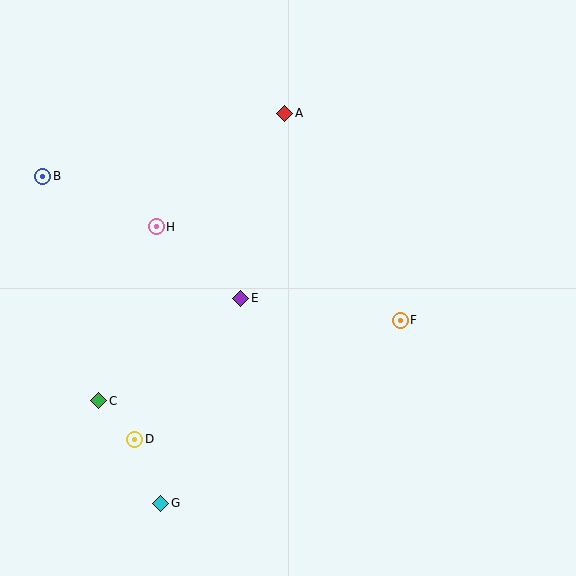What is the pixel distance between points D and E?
The distance between D and E is 176 pixels.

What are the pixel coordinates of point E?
Point E is at (241, 298).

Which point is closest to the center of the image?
Point E at (241, 298) is closest to the center.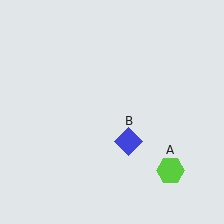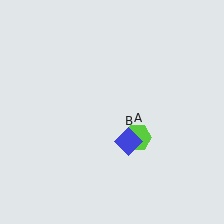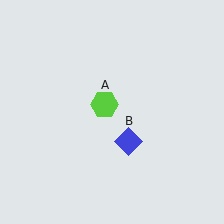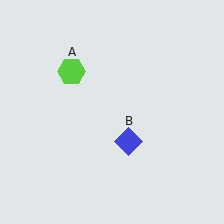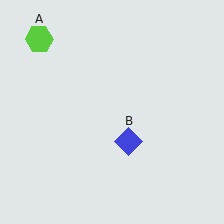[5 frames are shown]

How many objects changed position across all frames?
1 object changed position: lime hexagon (object A).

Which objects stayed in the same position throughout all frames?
Blue diamond (object B) remained stationary.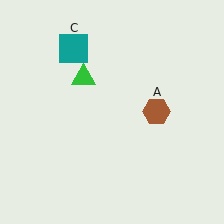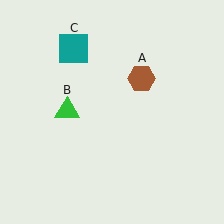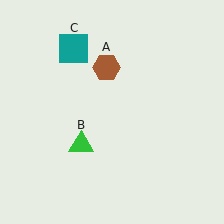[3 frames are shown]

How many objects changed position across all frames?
2 objects changed position: brown hexagon (object A), green triangle (object B).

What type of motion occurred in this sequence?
The brown hexagon (object A), green triangle (object B) rotated counterclockwise around the center of the scene.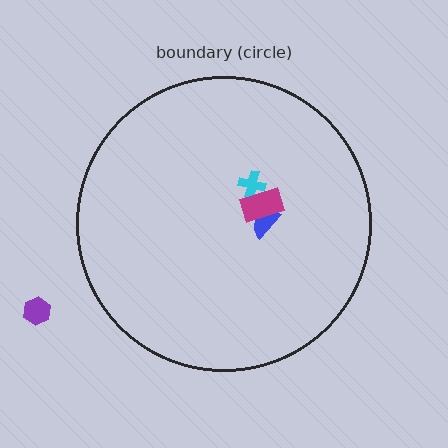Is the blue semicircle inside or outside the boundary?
Inside.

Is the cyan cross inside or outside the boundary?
Inside.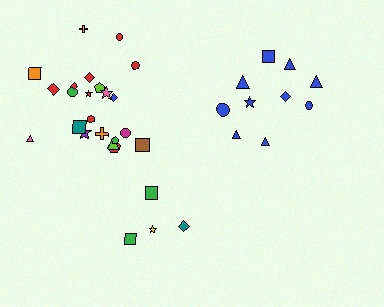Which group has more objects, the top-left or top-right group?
The top-left group.